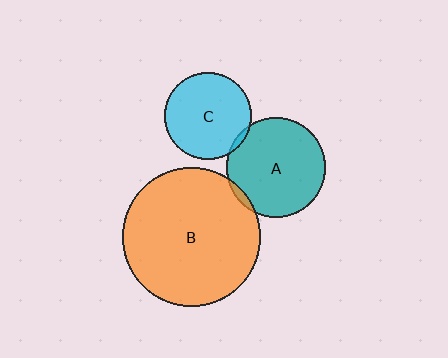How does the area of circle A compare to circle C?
Approximately 1.3 times.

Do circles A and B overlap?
Yes.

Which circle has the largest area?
Circle B (orange).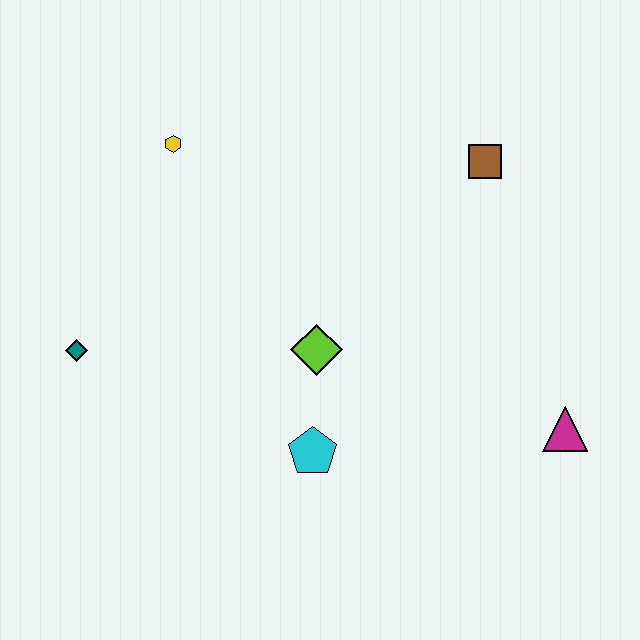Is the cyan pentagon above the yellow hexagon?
No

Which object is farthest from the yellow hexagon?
The magenta triangle is farthest from the yellow hexagon.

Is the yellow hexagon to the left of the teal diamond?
No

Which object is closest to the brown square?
The lime diamond is closest to the brown square.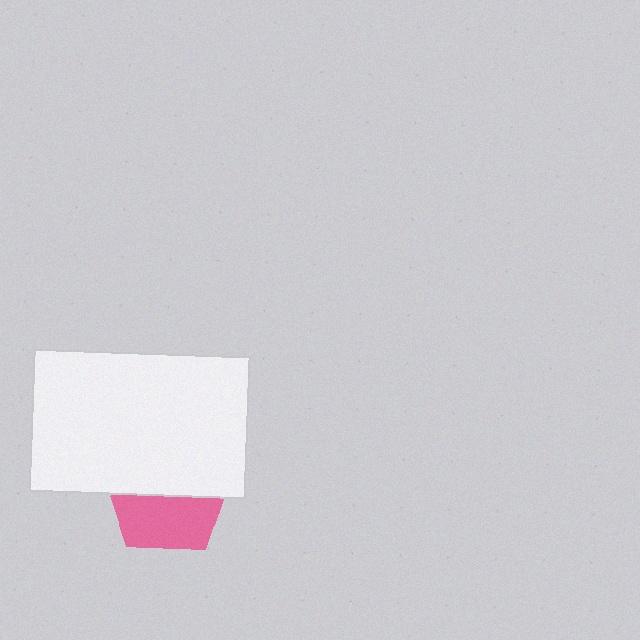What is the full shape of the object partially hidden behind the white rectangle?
The partially hidden object is a pink pentagon.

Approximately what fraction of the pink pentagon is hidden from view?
Roughly 54% of the pink pentagon is hidden behind the white rectangle.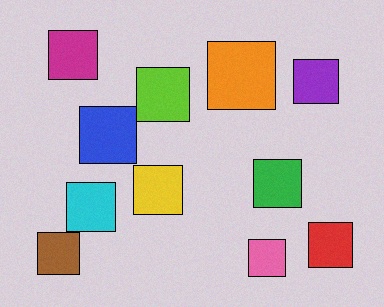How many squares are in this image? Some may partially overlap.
There are 11 squares.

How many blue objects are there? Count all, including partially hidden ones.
There is 1 blue object.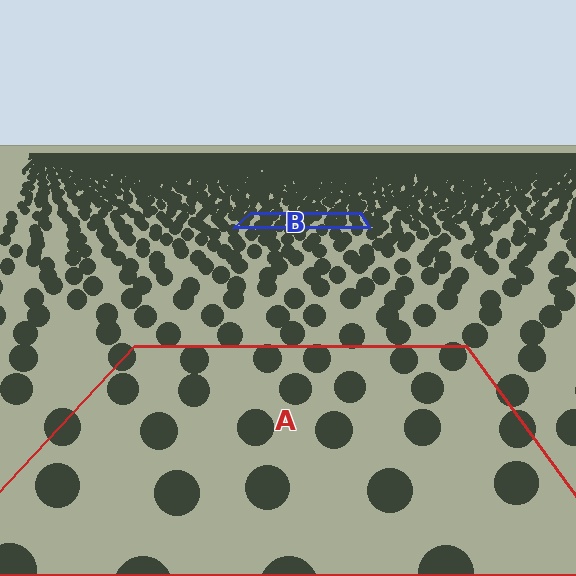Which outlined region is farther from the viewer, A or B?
Region B is farther from the viewer — the texture elements inside it appear smaller and more densely packed.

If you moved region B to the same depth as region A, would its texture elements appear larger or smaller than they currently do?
They would appear larger. At a closer depth, the same texture elements are projected at a bigger on-screen size.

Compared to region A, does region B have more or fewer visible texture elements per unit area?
Region B has more texture elements per unit area — they are packed more densely because it is farther away.